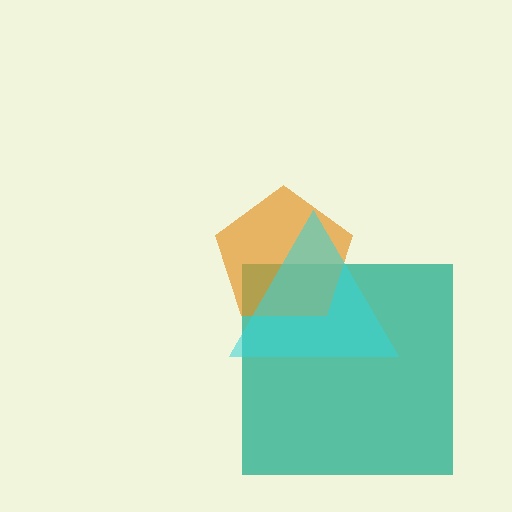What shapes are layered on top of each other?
The layered shapes are: a teal square, an orange pentagon, a cyan triangle.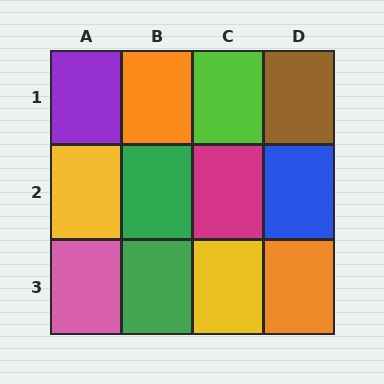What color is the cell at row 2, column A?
Yellow.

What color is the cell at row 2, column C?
Magenta.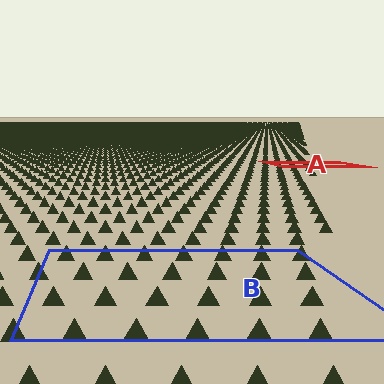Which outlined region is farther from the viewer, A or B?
Region A is farther from the viewer — the texture elements inside it appear smaller and more densely packed.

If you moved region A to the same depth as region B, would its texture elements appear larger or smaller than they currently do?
They would appear larger. At a closer depth, the same texture elements are projected at a bigger on-screen size.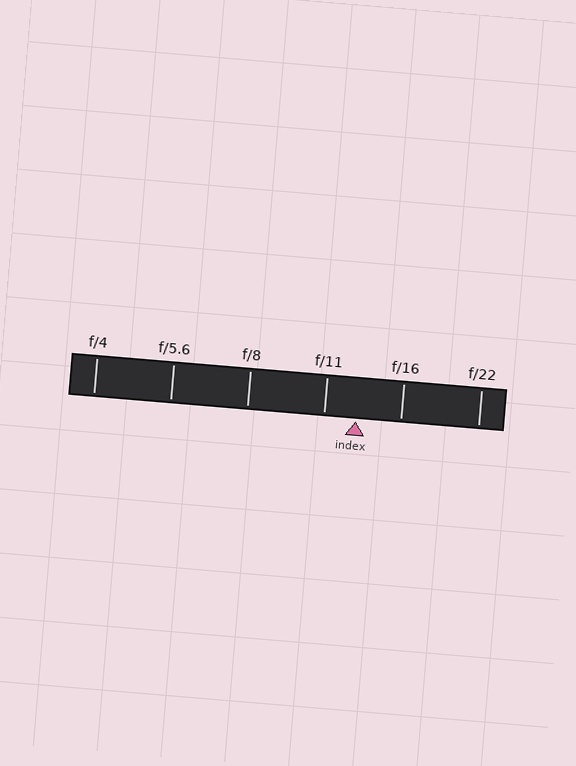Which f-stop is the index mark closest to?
The index mark is closest to f/11.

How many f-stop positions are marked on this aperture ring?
There are 6 f-stop positions marked.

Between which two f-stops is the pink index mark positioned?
The index mark is between f/11 and f/16.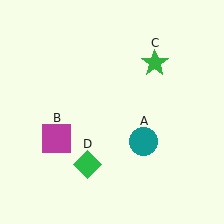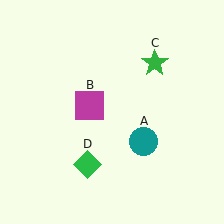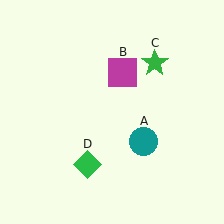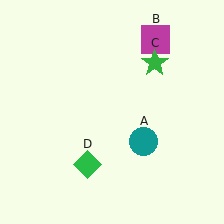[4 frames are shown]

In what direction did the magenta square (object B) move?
The magenta square (object B) moved up and to the right.